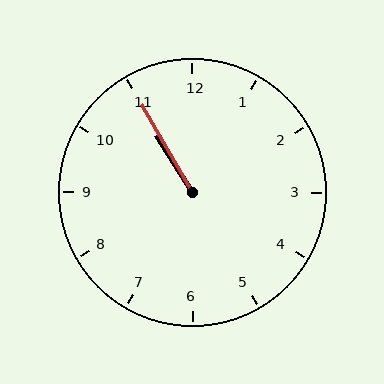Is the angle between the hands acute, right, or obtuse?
It is acute.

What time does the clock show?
10:55.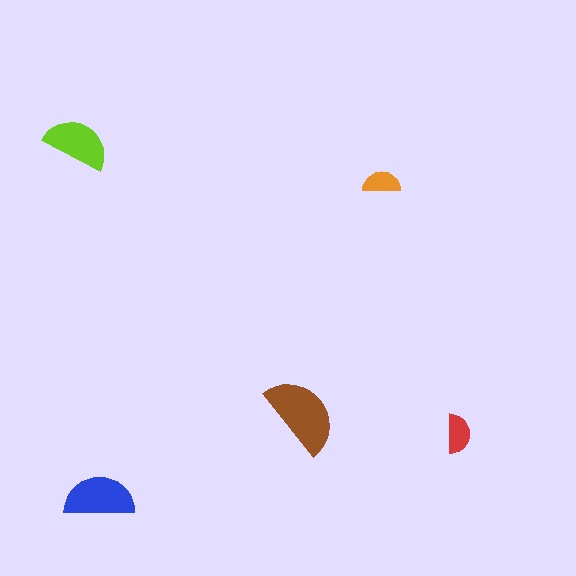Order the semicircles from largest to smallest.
the brown one, the blue one, the lime one, the red one, the orange one.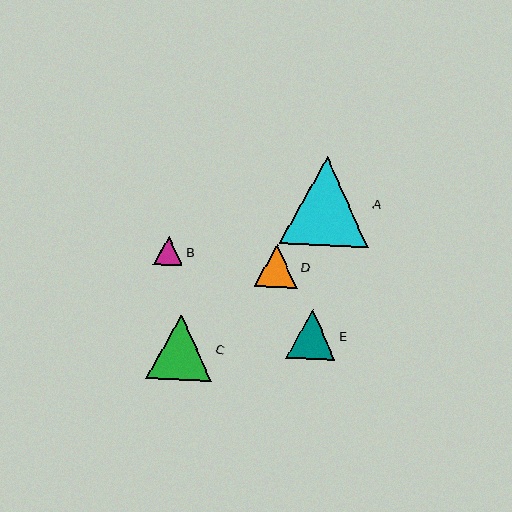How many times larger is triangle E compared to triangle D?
Triangle E is approximately 1.1 times the size of triangle D.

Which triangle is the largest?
Triangle A is the largest with a size of approximately 89 pixels.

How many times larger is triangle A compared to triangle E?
Triangle A is approximately 1.8 times the size of triangle E.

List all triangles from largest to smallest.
From largest to smallest: A, C, E, D, B.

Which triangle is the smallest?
Triangle B is the smallest with a size of approximately 29 pixels.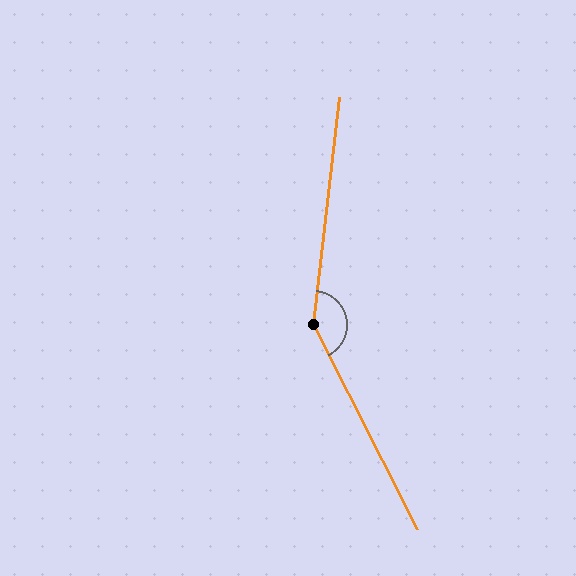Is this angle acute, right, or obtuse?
It is obtuse.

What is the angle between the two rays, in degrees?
Approximately 146 degrees.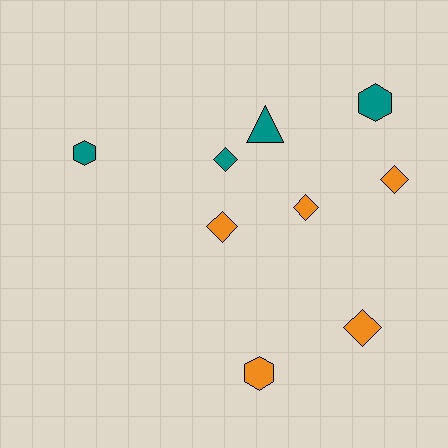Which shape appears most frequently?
Diamond, with 5 objects.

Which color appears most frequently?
Orange, with 5 objects.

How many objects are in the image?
There are 9 objects.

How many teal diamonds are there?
There is 1 teal diamond.